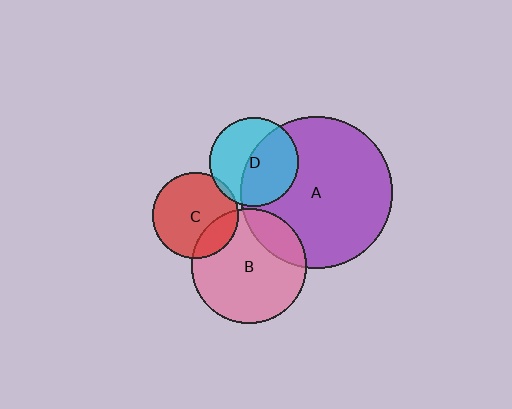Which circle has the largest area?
Circle A (purple).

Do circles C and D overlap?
Yes.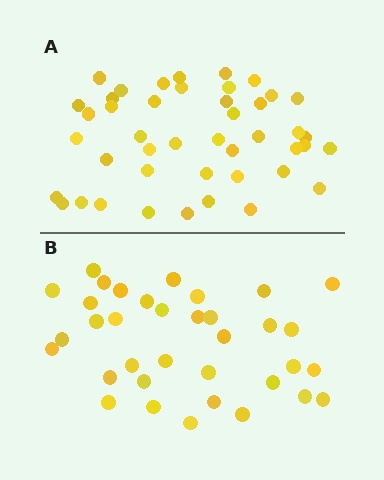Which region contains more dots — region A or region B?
Region A (the top region) has more dots.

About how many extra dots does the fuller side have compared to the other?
Region A has roughly 8 or so more dots than region B.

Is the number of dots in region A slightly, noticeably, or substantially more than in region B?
Region A has noticeably more, but not dramatically so. The ratio is roughly 1.3 to 1.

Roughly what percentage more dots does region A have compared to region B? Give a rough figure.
About 25% more.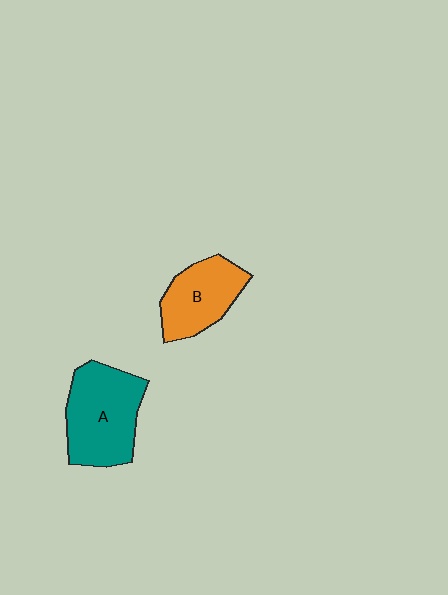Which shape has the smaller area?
Shape B (orange).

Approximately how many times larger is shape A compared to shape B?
Approximately 1.4 times.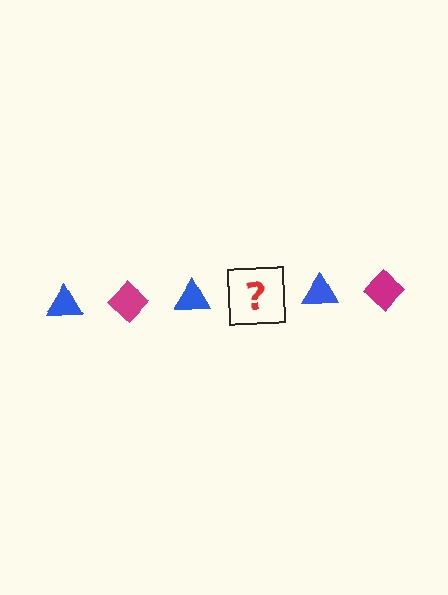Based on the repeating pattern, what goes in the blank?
The blank should be a magenta diamond.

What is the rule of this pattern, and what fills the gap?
The rule is that the pattern alternates between blue triangle and magenta diamond. The gap should be filled with a magenta diamond.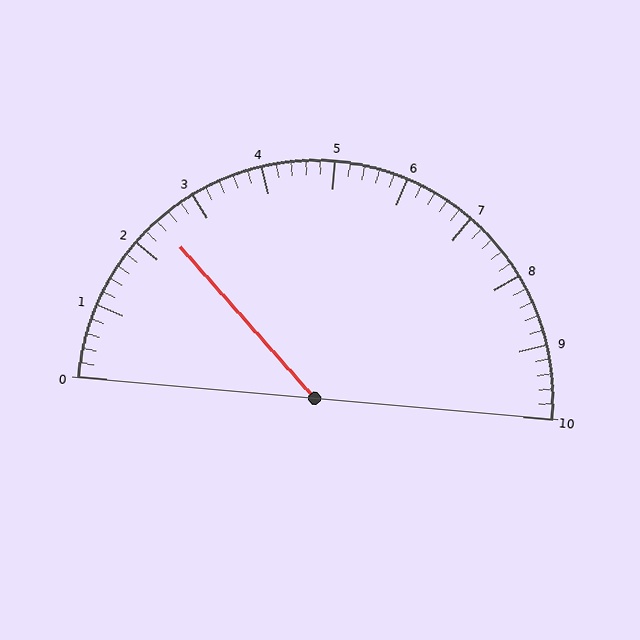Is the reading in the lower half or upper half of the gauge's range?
The reading is in the lower half of the range (0 to 10).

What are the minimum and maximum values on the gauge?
The gauge ranges from 0 to 10.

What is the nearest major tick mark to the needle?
The nearest major tick mark is 2.